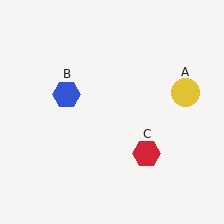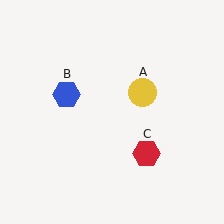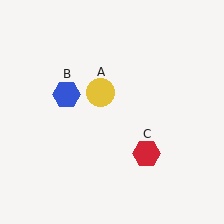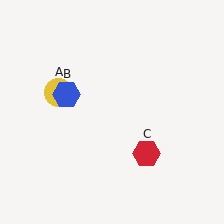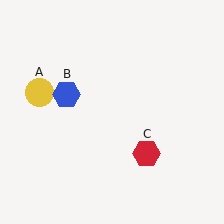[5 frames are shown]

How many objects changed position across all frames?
1 object changed position: yellow circle (object A).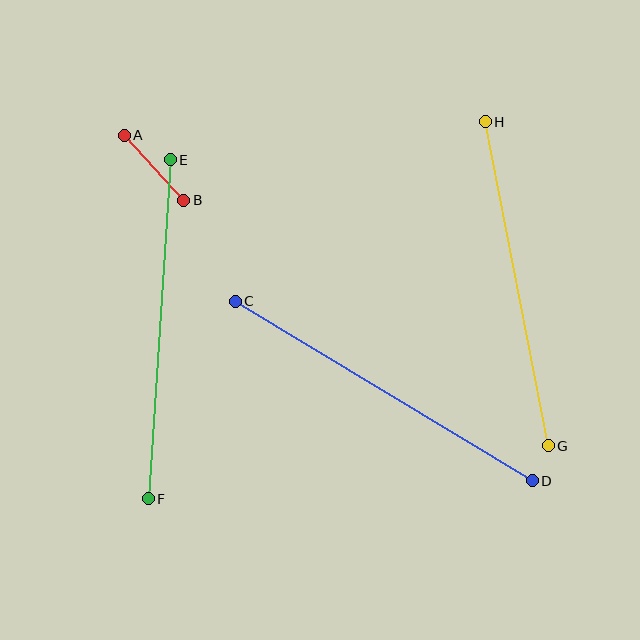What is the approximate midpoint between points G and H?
The midpoint is at approximately (517, 284) pixels.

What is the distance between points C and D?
The distance is approximately 347 pixels.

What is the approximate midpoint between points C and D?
The midpoint is at approximately (384, 391) pixels.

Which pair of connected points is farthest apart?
Points C and D are farthest apart.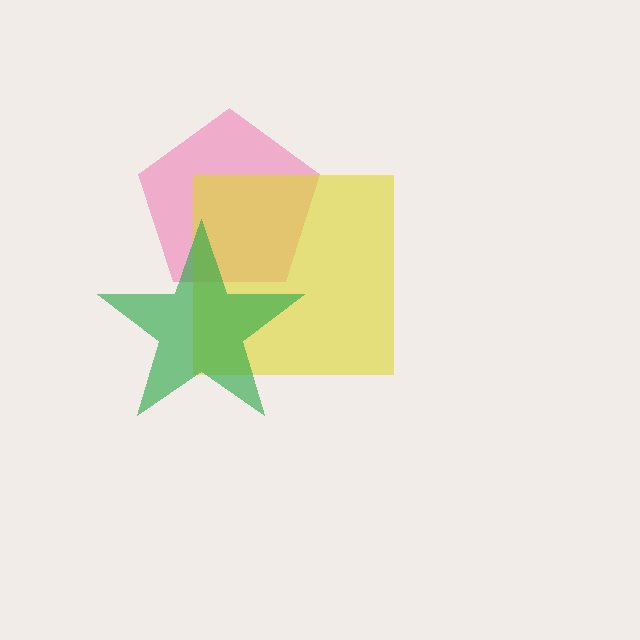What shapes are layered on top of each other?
The layered shapes are: a pink pentagon, a yellow square, a green star.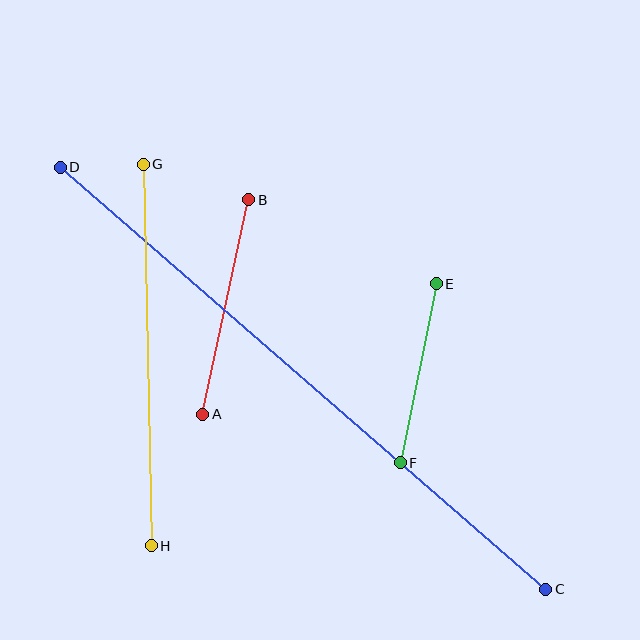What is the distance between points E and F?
The distance is approximately 182 pixels.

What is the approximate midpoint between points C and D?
The midpoint is at approximately (303, 378) pixels.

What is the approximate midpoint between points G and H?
The midpoint is at approximately (147, 355) pixels.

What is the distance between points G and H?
The distance is approximately 382 pixels.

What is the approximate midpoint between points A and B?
The midpoint is at approximately (226, 307) pixels.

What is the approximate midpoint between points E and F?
The midpoint is at approximately (418, 373) pixels.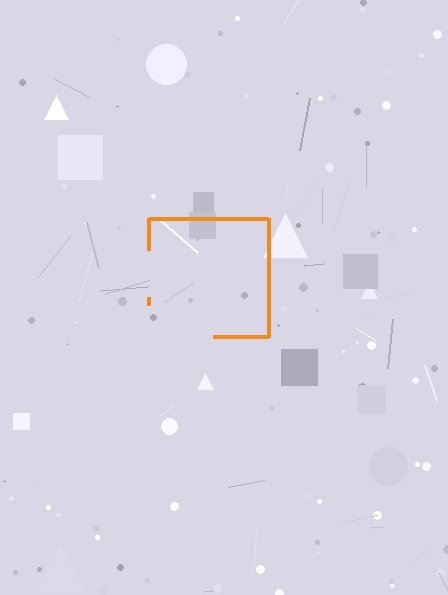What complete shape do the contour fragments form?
The contour fragments form a square.